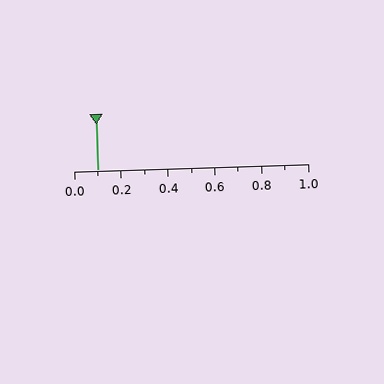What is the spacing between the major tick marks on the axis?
The major ticks are spaced 0.2 apart.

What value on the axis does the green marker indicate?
The marker indicates approximately 0.1.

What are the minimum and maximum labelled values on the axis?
The axis runs from 0.0 to 1.0.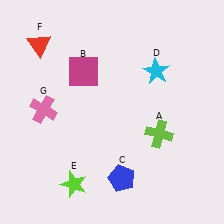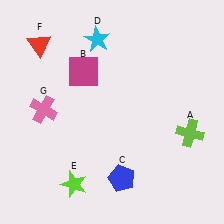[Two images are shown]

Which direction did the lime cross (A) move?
The lime cross (A) moved right.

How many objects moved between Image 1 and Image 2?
2 objects moved between the two images.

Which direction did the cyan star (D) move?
The cyan star (D) moved left.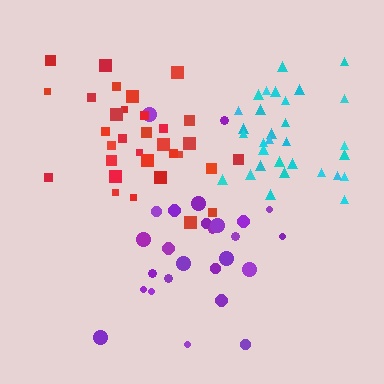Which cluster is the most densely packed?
Cyan.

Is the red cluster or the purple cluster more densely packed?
Red.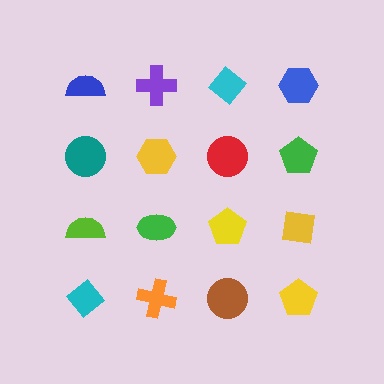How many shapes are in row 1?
4 shapes.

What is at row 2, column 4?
A green pentagon.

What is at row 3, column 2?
A green ellipse.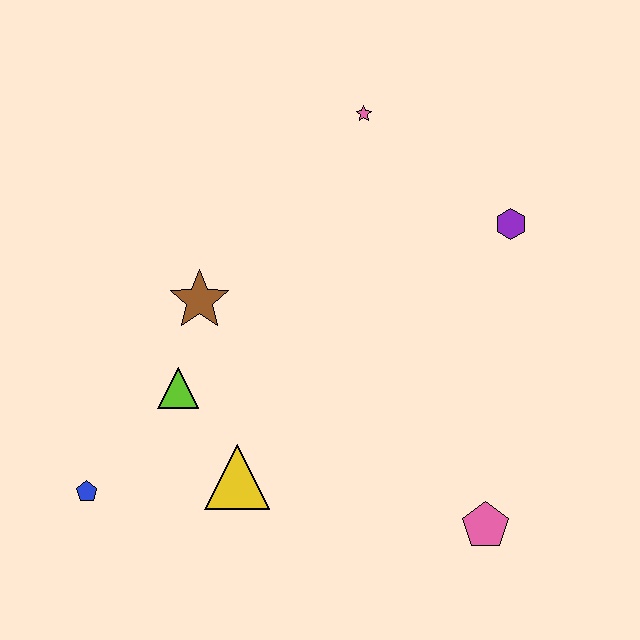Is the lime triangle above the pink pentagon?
Yes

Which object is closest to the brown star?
The lime triangle is closest to the brown star.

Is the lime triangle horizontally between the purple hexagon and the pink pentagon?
No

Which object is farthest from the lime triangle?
The purple hexagon is farthest from the lime triangle.